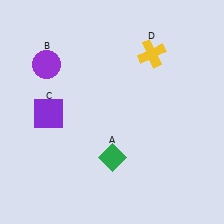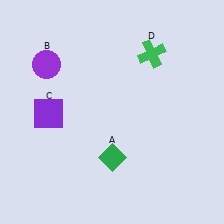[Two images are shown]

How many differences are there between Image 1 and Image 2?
There is 1 difference between the two images.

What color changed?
The cross (D) changed from yellow in Image 1 to green in Image 2.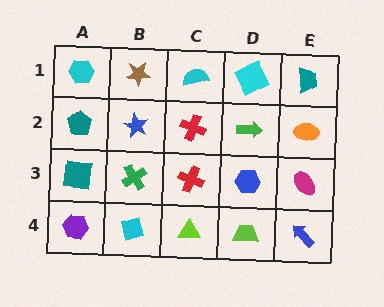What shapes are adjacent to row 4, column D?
A blue hexagon (row 3, column D), a lime triangle (row 4, column C), a blue arrow (row 4, column E).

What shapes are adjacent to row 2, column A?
A cyan hexagon (row 1, column A), a teal square (row 3, column A), a blue star (row 2, column B).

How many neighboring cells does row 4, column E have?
2.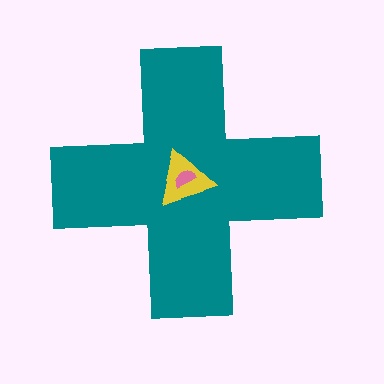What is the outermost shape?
The teal cross.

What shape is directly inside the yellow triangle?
The pink semicircle.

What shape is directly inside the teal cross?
The yellow triangle.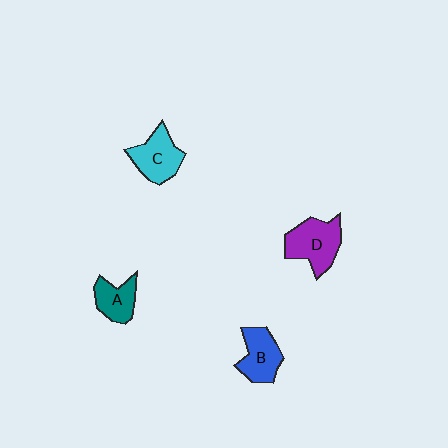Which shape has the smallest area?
Shape A (teal).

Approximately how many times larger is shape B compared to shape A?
Approximately 1.2 times.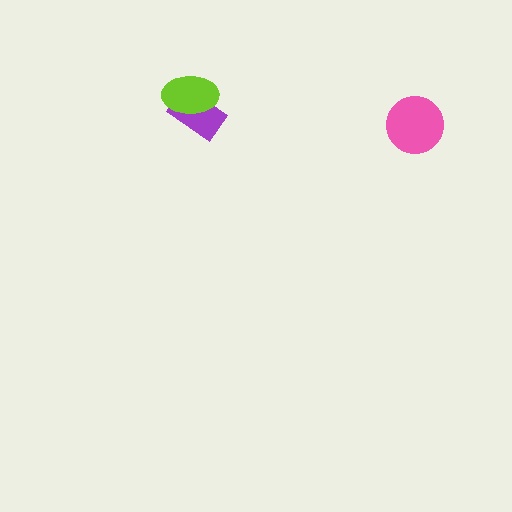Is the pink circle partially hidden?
No, no other shape covers it.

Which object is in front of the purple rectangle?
The lime ellipse is in front of the purple rectangle.